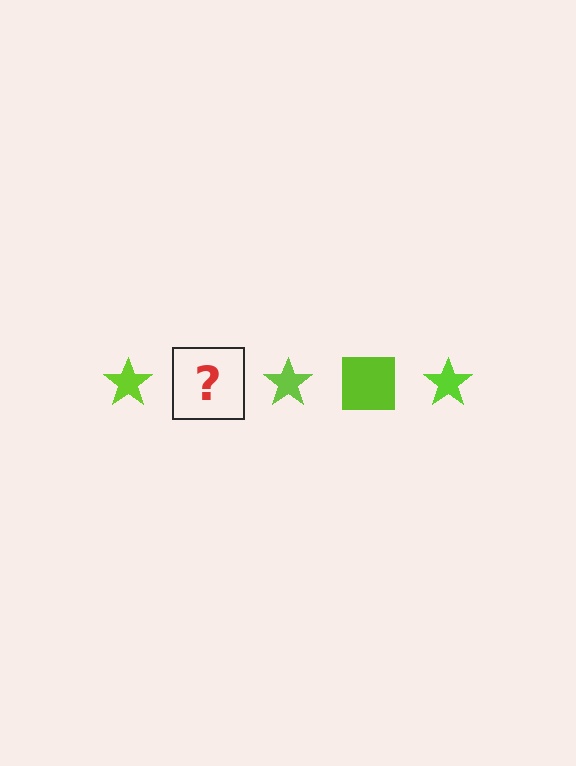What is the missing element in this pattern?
The missing element is a lime square.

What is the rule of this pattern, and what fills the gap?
The rule is that the pattern cycles through star, square shapes in lime. The gap should be filled with a lime square.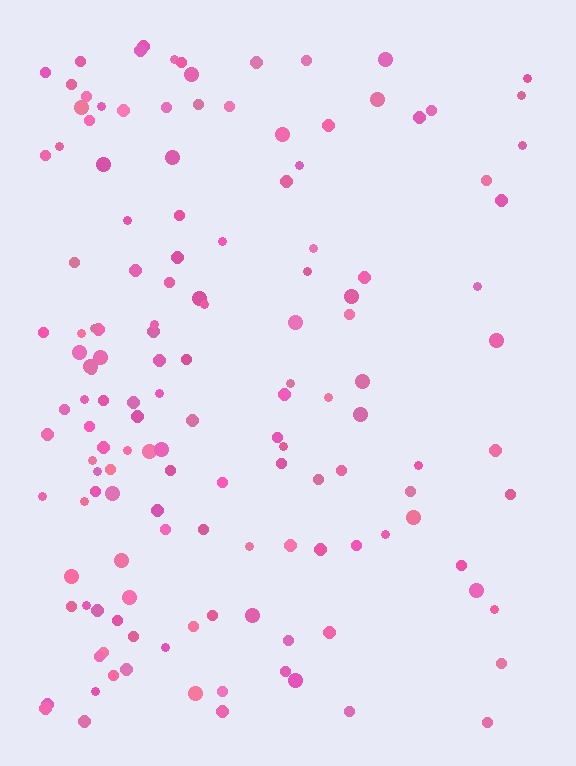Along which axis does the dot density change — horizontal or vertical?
Horizontal.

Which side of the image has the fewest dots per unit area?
The right.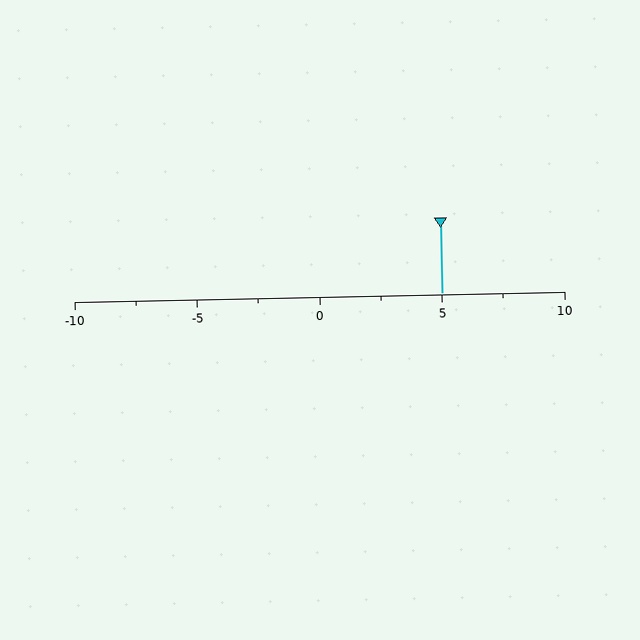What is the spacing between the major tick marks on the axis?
The major ticks are spaced 5 apart.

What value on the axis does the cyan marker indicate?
The marker indicates approximately 5.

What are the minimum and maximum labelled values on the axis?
The axis runs from -10 to 10.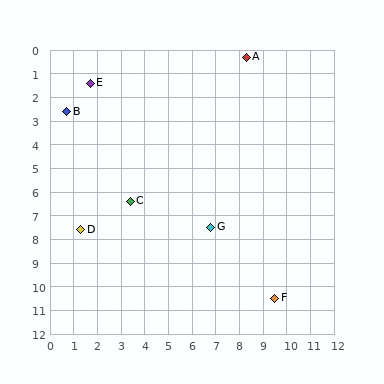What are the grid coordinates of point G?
Point G is at approximately (6.8, 7.5).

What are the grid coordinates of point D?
Point D is at approximately (1.3, 7.6).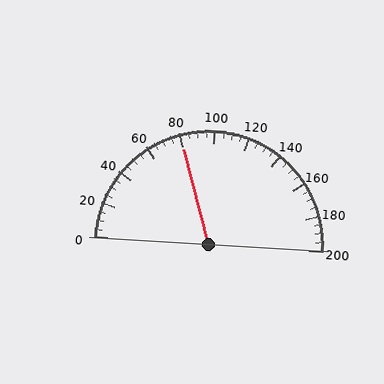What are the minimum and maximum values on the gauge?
The gauge ranges from 0 to 200.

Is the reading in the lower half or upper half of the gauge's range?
The reading is in the lower half of the range (0 to 200).